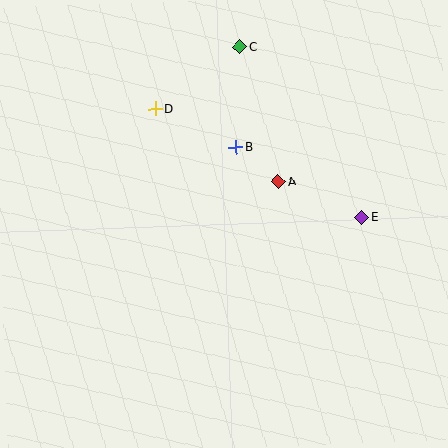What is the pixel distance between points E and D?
The distance between E and D is 233 pixels.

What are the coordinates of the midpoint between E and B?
The midpoint between E and B is at (299, 182).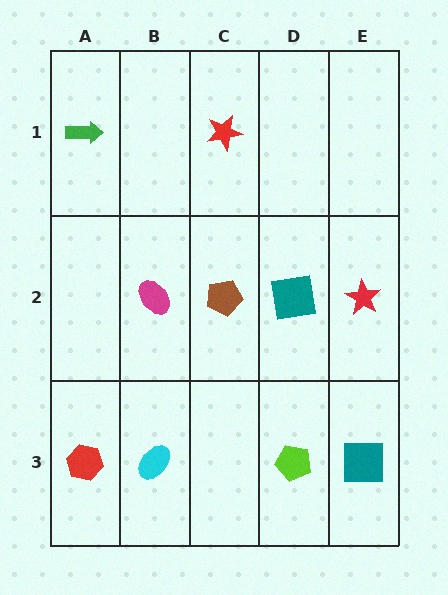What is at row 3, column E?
A teal square.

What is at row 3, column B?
A cyan ellipse.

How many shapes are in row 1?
2 shapes.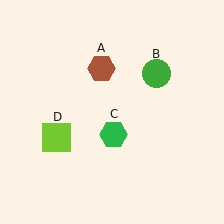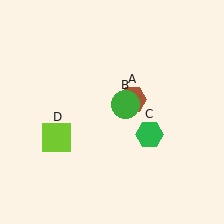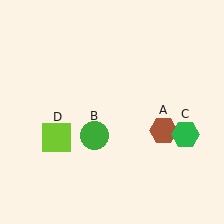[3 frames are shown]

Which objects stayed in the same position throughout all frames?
Lime square (object D) remained stationary.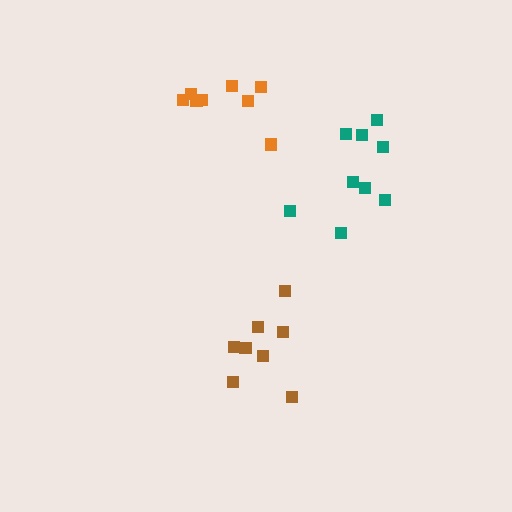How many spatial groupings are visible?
There are 3 spatial groupings.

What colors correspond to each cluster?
The clusters are colored: teal, brown, orange.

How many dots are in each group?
Group 1: 9 dots, Group 2: 8 dots, Group 3: 8 dots (25 total).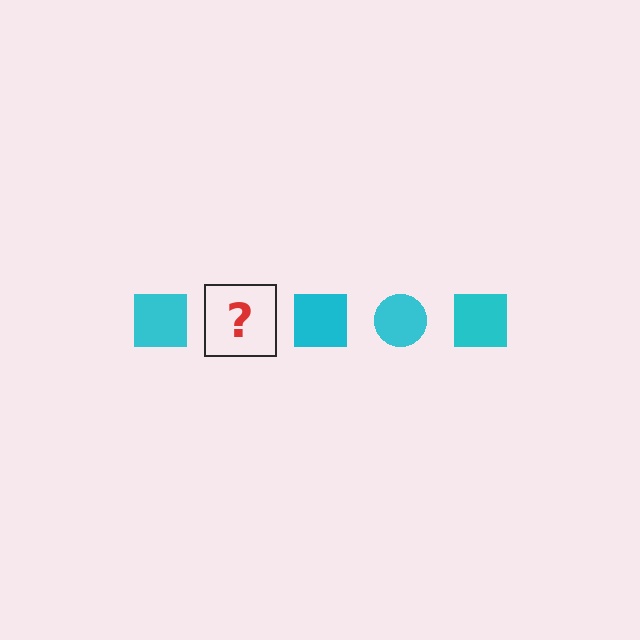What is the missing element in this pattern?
The missing element is a cyan circle.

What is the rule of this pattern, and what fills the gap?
The rule is that the pattern cycles through square, circle shapes in cyan. The gap should be filled with a cyan circle.